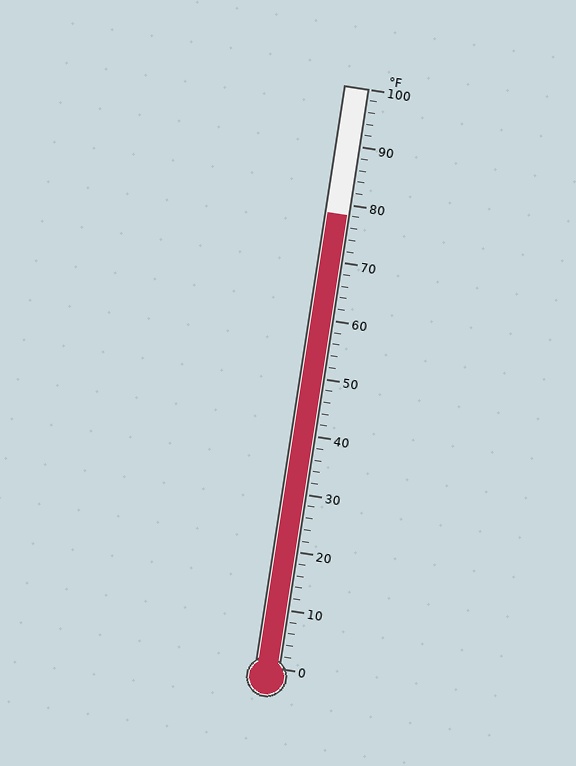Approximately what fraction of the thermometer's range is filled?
The thermometer is filled to approximately 80% of its range.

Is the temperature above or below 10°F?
The temperature is above 10°F.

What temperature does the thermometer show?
The thermometer shows approximately 78°F.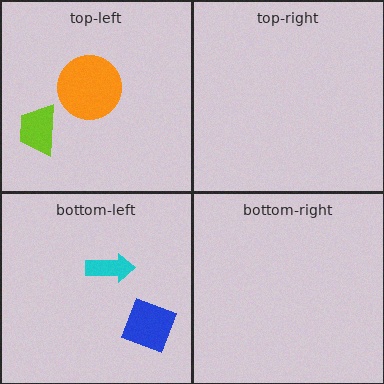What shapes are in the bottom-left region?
The blue square, the cyan arrow.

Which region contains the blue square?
The bottom-left region.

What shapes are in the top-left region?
The orange circle, the lime trapezoid.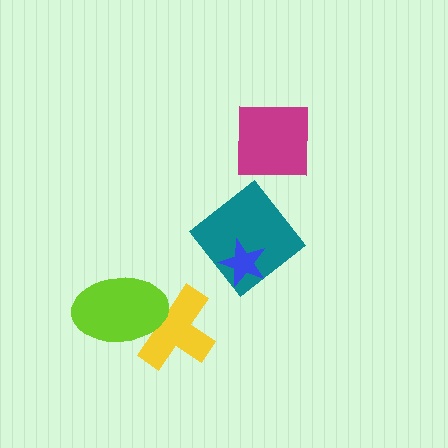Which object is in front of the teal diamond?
The blue star is in front of the teal diamond.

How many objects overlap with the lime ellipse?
1 object overlaps with the lime ellipse.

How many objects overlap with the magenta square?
0 objects overlap with the magenta square.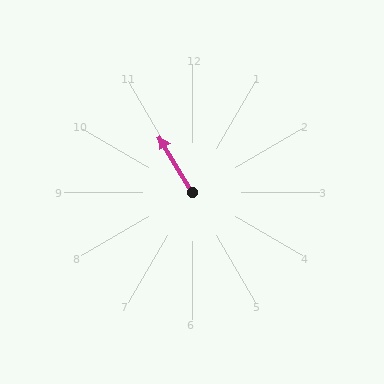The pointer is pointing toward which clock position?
Roughly 11 o'clock.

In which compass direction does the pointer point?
Northwest.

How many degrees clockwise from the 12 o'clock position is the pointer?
Approximately 329 degrees.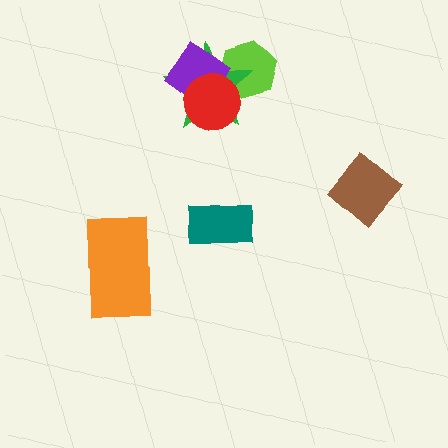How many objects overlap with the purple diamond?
3 objects overlap with the purple diamond.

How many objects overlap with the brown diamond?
0 objects overlap with the brown diamond.